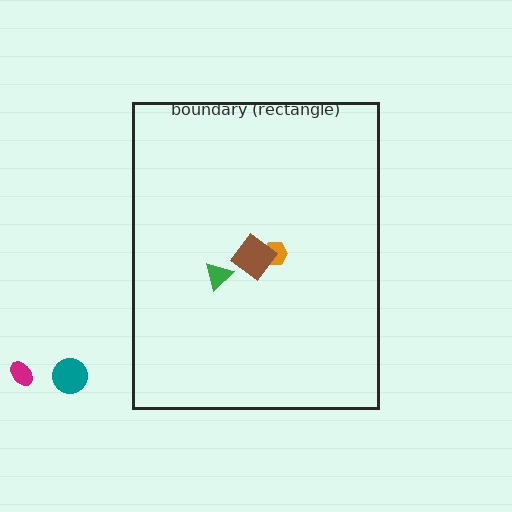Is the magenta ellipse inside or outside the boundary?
Outside.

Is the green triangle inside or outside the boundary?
Inside.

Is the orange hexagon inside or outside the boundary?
Inside.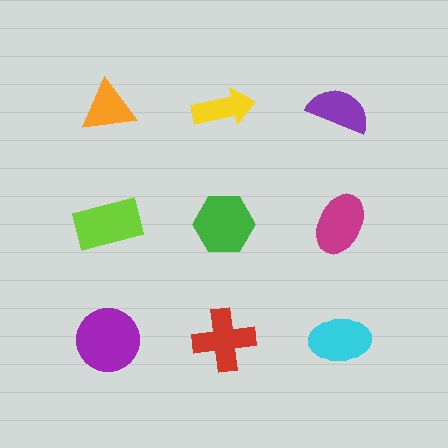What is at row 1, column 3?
A purple semicircle.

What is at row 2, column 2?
A green hexagon.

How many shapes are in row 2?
3 shapes.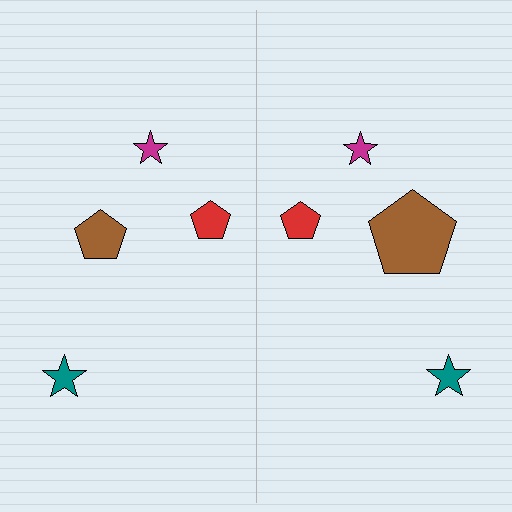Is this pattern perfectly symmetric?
No, the pattern is not perfectly symmetric. The brown pentagon on the right side has a different size than its mirror counterpart.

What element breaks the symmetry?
The brown pentagon on the right side has a different size than its mirror counterpart.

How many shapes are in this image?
There are 8 shapes in this image.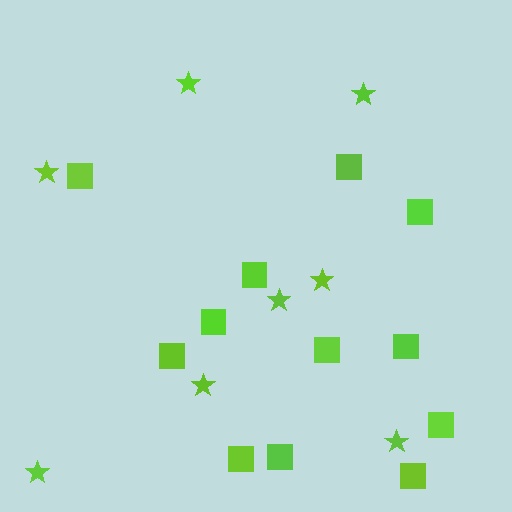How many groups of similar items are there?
There are 2 groups: one group of stars (8) and one group of squares (12).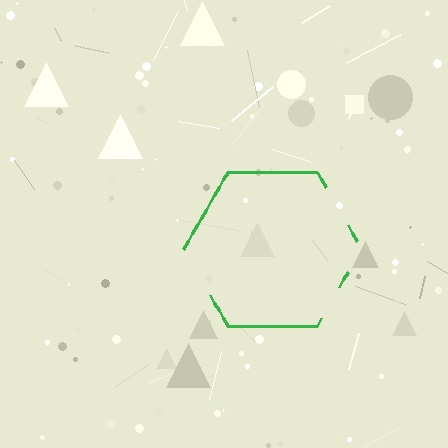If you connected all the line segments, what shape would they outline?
They would outline a hexagon.